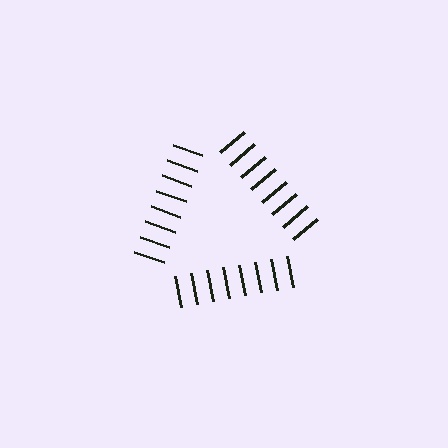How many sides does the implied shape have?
3 sides — the line-ends trace a triangle.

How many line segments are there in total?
24 — 8 along each of the 3 edges.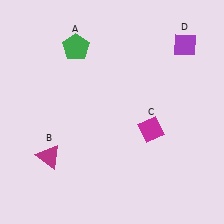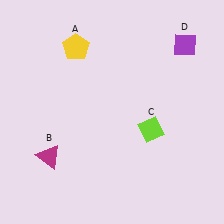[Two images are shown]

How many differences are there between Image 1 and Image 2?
There are 2 differences between the two images.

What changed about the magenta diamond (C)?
In Image 1, C is magenta. In Image 2, it changed to lime.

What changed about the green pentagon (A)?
In Image 1, A is green. In Image 2, it changed to yellow.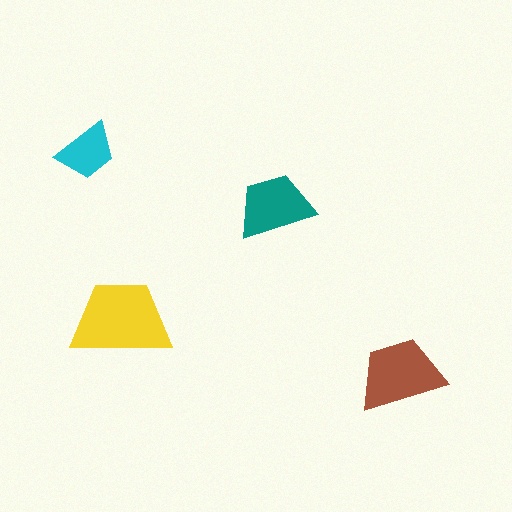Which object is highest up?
The cyan trapezoid is topmost.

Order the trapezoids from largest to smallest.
the yellow one, the brown one, the teal one, the cyan one.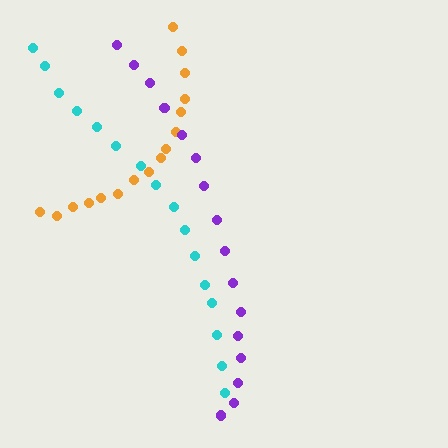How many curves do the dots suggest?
There are 3 distinct paths.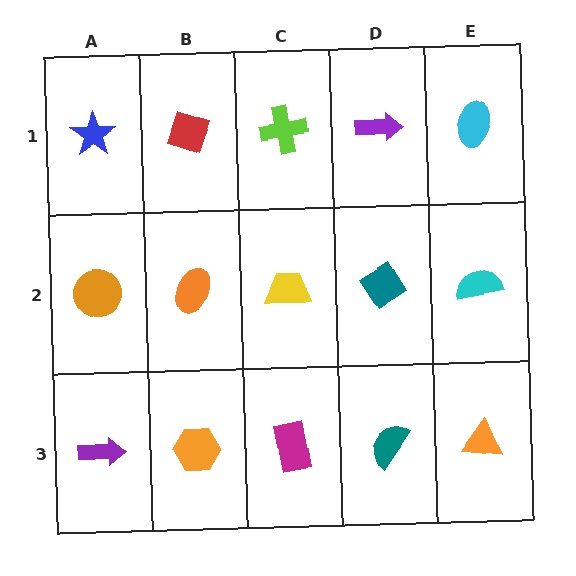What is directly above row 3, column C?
A yellow trapezoid.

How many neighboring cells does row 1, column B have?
3.